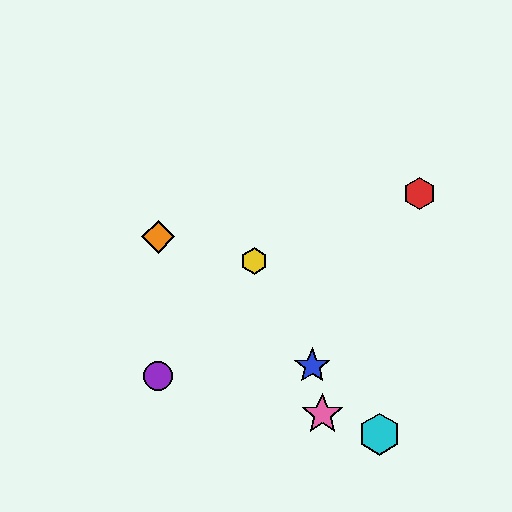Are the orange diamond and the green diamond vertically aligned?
Yes, both are at x≈158.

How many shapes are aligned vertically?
3 shapes (the green diamond, the purple circle, the orange diamond) are aligned vertically.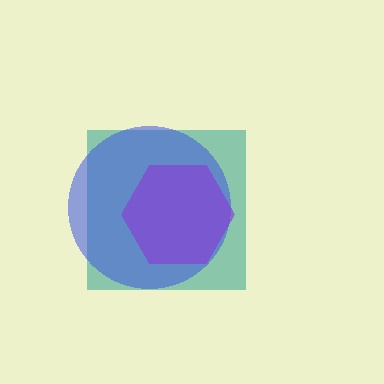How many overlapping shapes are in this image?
There are 3 overlapping shapes in the image.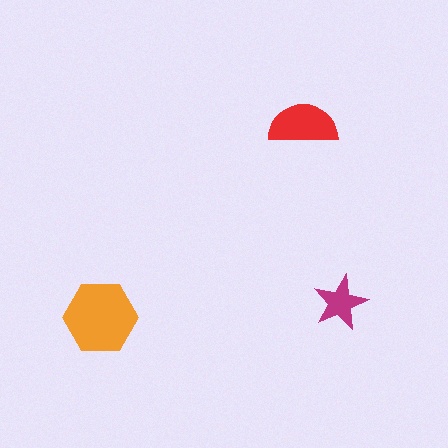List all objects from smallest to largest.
The magenta star, the red semicircle, the orange hexagon.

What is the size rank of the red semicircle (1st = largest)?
2nd.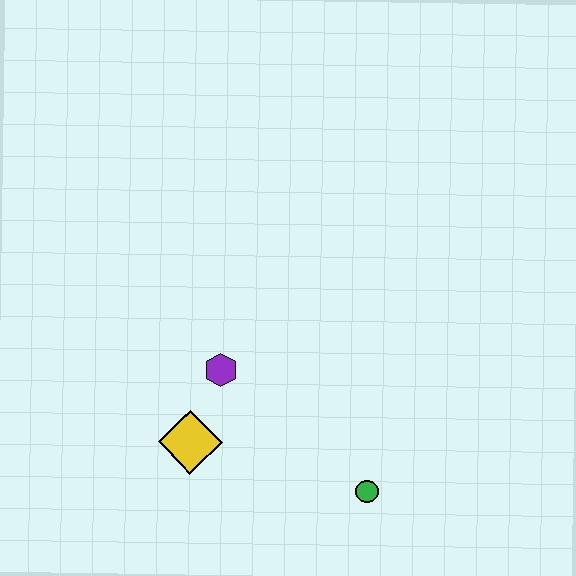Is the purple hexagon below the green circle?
No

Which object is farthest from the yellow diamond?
The green circle is farthest from the yellow diamond.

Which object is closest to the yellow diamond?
The purple hexagon is closest to the yellow diamond.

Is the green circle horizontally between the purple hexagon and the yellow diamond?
No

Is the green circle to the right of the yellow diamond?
Yes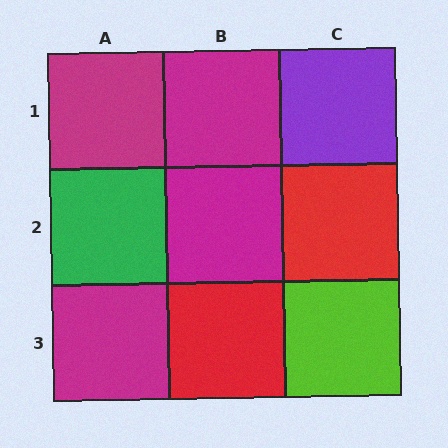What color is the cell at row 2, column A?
Green.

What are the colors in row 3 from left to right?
Magenta, red, lime.